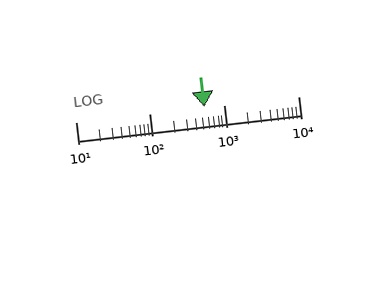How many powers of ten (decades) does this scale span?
The scale spans 3 decades, from 10 to 10000.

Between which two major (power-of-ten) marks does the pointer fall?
The pointer is between 100 and 1000.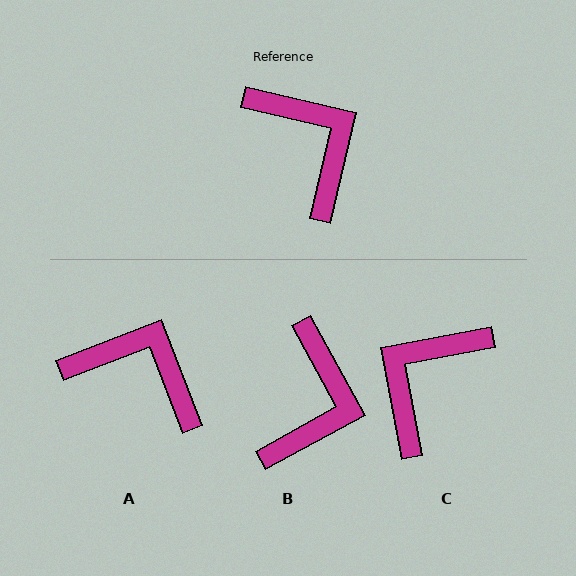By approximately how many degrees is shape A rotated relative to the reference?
Approximately 34 degrees counter-clockwise.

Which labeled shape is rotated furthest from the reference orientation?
C, about 114 degrees away.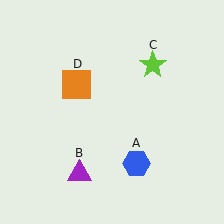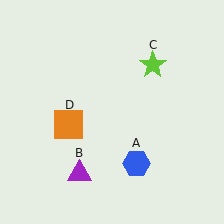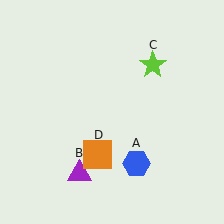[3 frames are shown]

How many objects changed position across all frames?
1 object changed position: orange square (object D).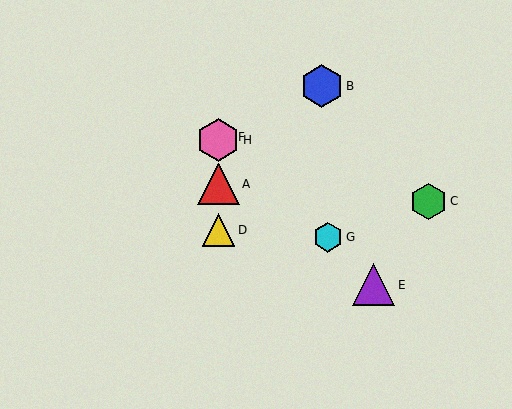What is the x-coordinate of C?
Object C is at x≈429.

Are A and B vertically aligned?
No, A is at x≈218 and B is at x≈322.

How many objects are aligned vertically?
4 objects (A, D, F, H) are aligned vertically.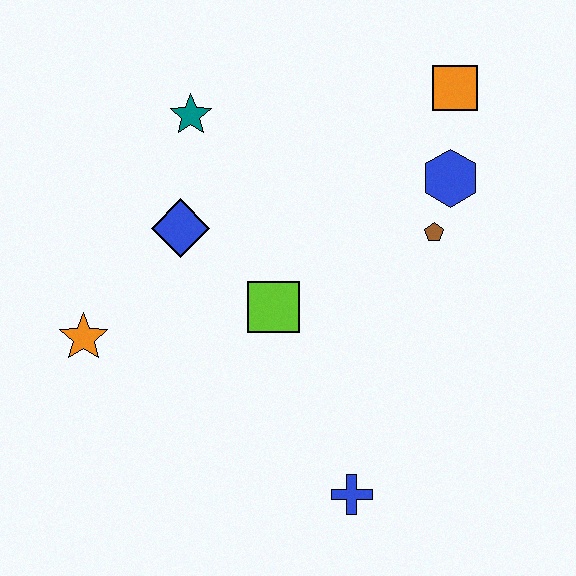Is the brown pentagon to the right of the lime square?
Yes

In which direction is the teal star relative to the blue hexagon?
The teal star is to the left of the blue hexagon.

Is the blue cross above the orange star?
No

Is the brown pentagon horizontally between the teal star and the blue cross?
No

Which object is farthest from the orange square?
The orange star is farthest from the orange square.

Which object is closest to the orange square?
The blue hexagon is closest to the orange square.